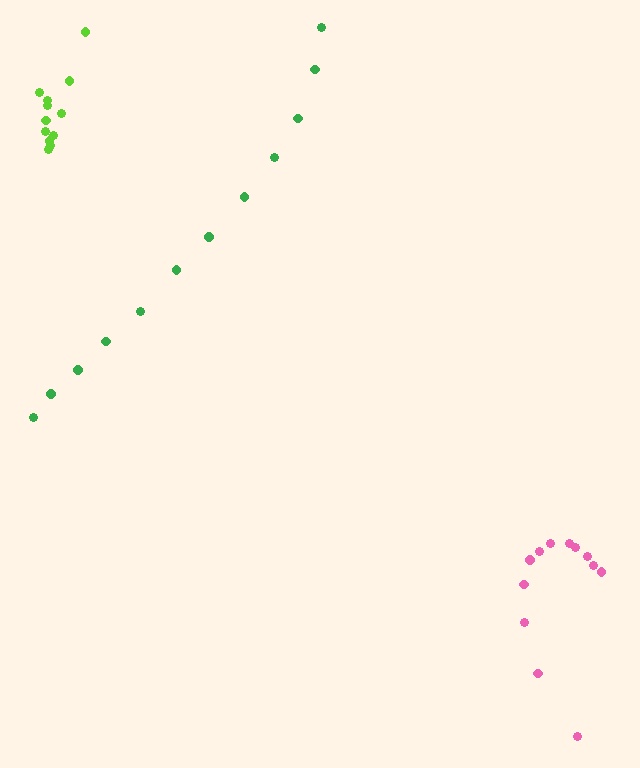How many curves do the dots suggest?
There are 3 distinct paths.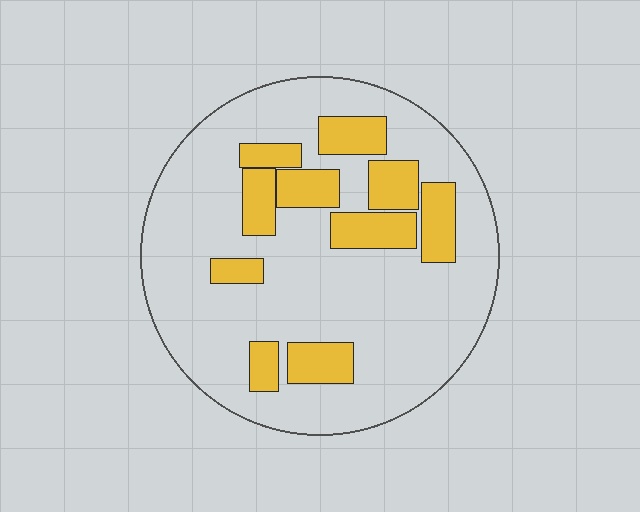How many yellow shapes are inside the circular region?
10.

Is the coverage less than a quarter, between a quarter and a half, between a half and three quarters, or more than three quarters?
Less than a quarter.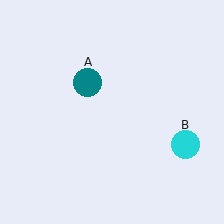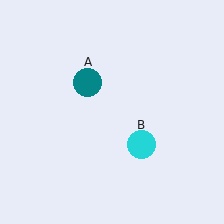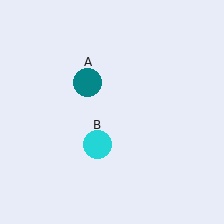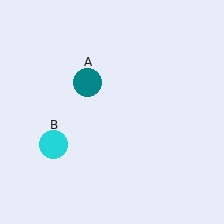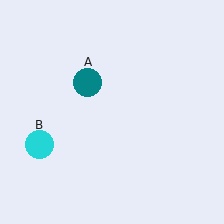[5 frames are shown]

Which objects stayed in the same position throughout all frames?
Teal circle (object A) remained stationary.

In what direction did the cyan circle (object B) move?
The cyan circle (object B) moved left.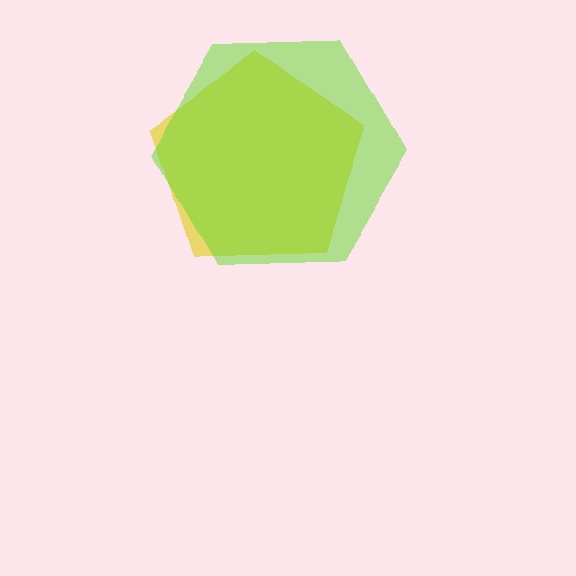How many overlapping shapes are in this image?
There are 2 overlapping shapes in the image.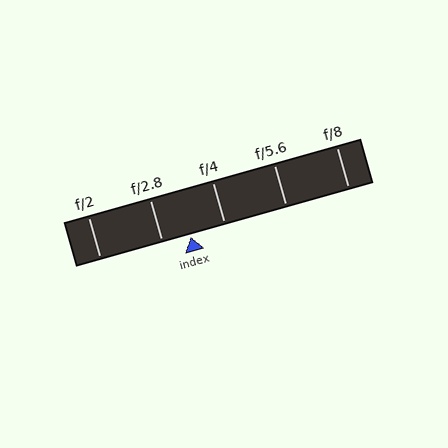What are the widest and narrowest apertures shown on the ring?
The widest aperture shown is f/2 and the narrowest is f/8.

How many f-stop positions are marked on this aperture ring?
There are 5 f-stop positions marked.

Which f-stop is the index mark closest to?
The index mark is closest to f/2.8.